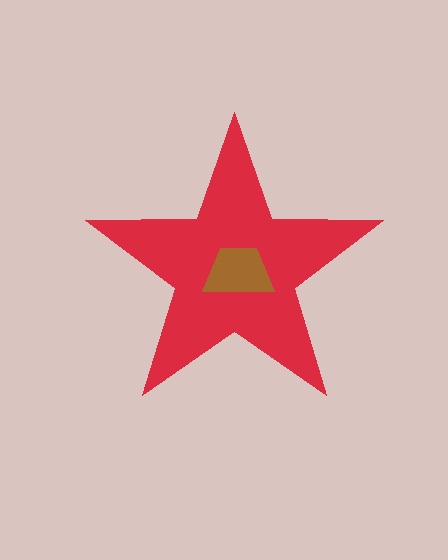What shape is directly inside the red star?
The brown trapezoid.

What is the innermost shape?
The brown trapezoid.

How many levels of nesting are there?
2.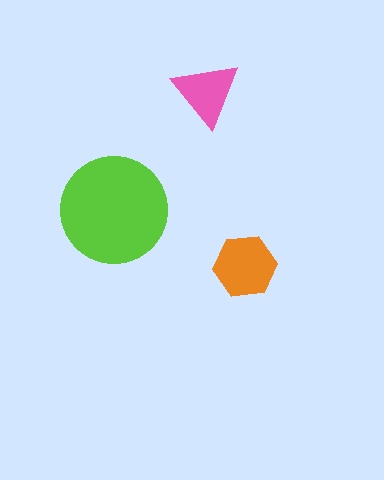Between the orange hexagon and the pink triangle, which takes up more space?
The orange hexagon.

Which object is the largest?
The lime circle.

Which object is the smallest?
The pink triangle.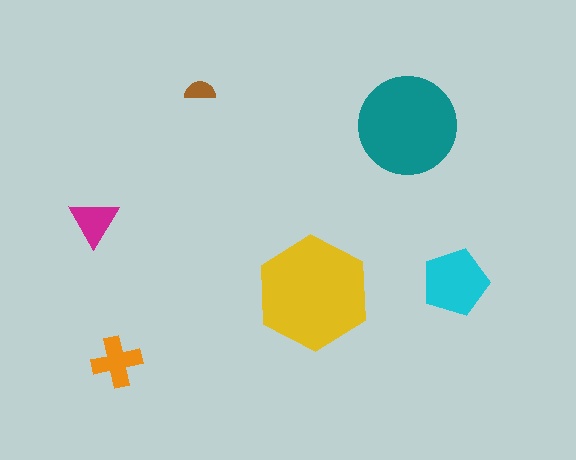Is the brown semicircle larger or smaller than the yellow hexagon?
Smaller.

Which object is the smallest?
The brown semicircle.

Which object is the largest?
The yellow hexagon.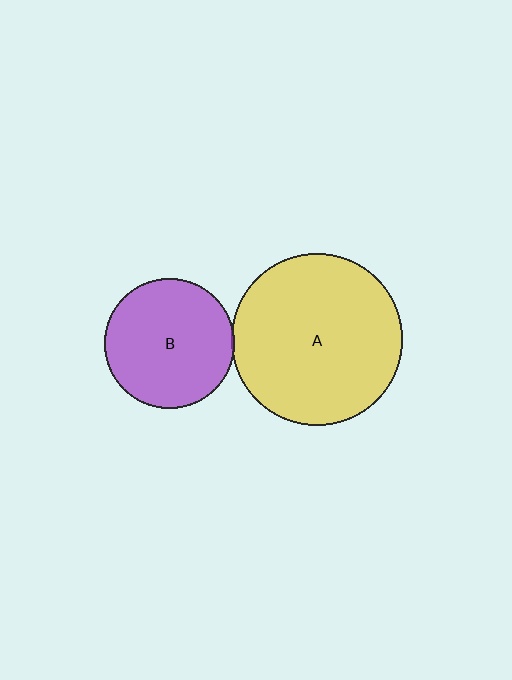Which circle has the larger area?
Circle A (yellow).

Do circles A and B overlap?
Yes.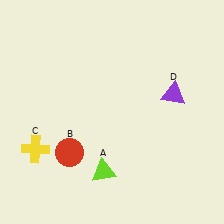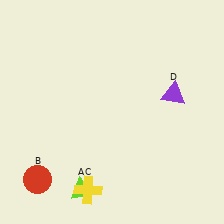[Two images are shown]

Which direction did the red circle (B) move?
The red circle (B) moved left.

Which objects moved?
The objects that moved are: the lime triangle (A), the red circle (B), the yellow cross (C).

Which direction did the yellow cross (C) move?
The yellow cross (C) moved right.